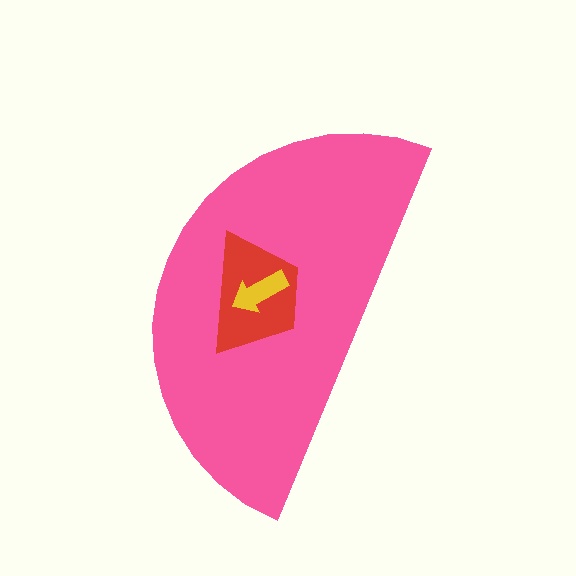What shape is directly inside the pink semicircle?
The red trapezoid.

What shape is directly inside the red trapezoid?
The yellow arrow.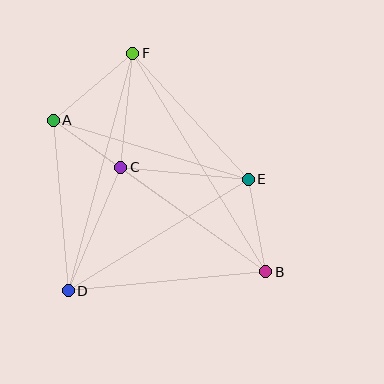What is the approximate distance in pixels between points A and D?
The distance between A and D is approximately 171 pixels.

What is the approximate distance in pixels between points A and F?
The distance between A and F is approximately 104 pixels.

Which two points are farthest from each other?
Points A and B are farthest from each other.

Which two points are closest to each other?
Points A and C are closest to each other.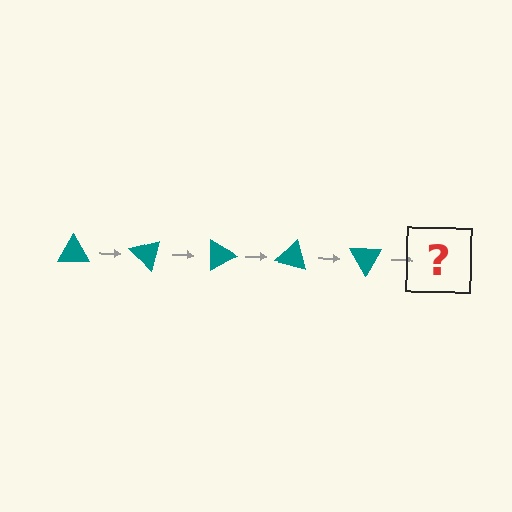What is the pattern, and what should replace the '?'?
The pattern is that the triangle rotates 45 degrees each step. The '?' should be a teal triangle rotated 225 degrees.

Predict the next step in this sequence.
The next step is a teal triangle rotated 225 degrees.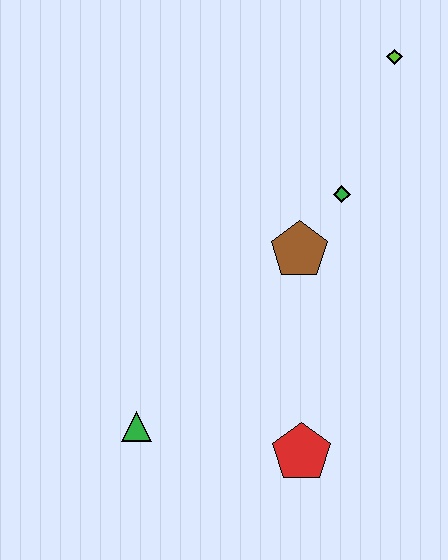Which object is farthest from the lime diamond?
The green triangle is farthest from the lime diamond.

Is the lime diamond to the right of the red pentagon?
Yes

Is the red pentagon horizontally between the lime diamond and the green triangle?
Yes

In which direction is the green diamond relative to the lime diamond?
The green diamond is below the lime diamond.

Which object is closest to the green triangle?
The red pentagon is closest to the green triangle.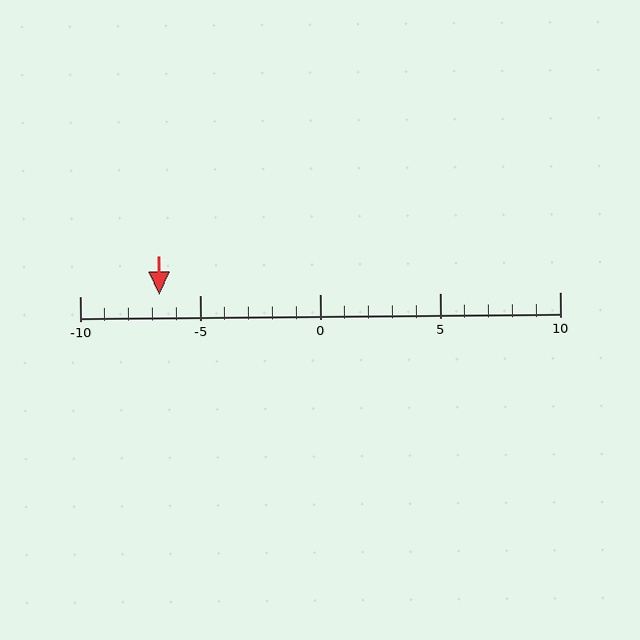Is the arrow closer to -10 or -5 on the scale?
The arrow is closer to -5.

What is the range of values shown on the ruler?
The ruler shows values from -10 to 10.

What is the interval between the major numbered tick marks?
The major tick marks are spaced 5 units apart.